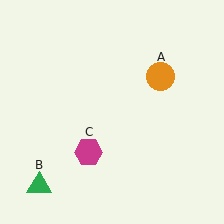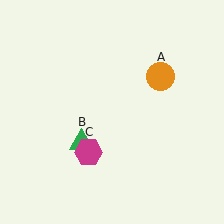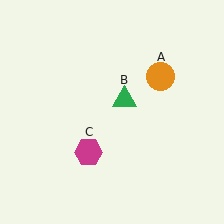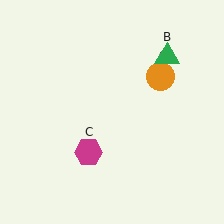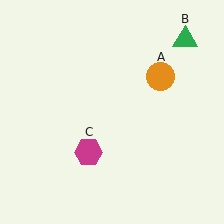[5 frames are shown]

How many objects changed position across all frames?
1 object changed position: green triangle (object B).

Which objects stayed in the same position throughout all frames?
Orange circle (object A) and magenta hexagon (object C) remained stationary.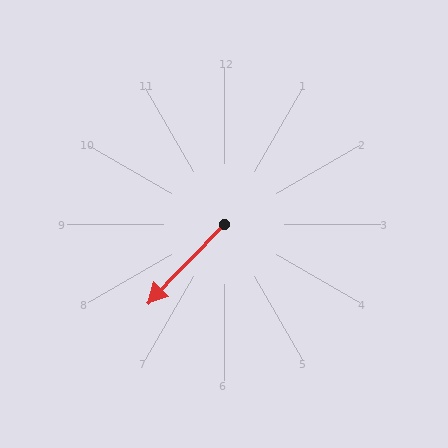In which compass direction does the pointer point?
Southwest.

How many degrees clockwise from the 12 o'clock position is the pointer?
Approximately 224 degrees.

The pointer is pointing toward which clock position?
Roughly 7 o'clock.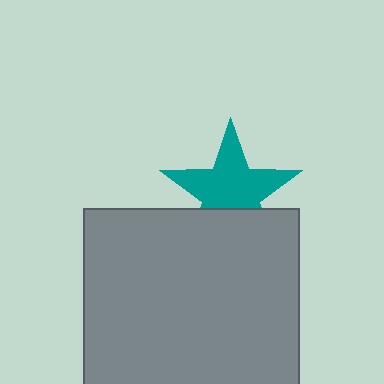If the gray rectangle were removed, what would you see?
You would see the complete teal star.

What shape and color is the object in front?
The object in front is a gray rectangle.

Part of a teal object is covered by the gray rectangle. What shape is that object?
It is a star.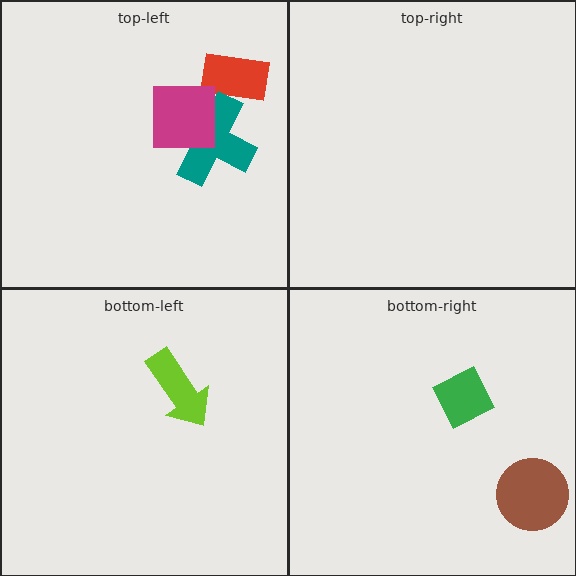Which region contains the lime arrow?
The bottom-left region.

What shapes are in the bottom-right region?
The green diamond, the brown circle.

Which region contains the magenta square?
The top-left region.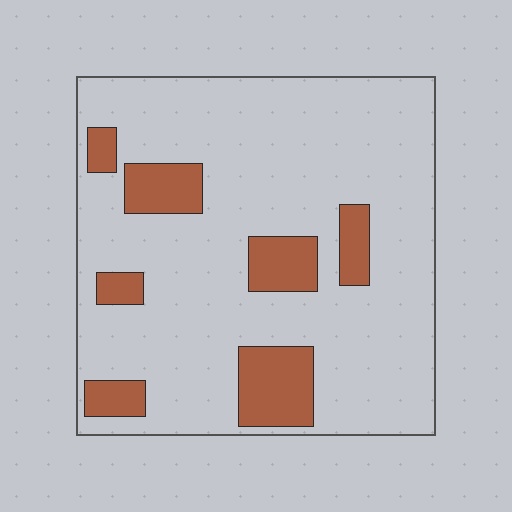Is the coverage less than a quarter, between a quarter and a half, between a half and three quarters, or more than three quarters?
Less than a quarter.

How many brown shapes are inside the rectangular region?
7.